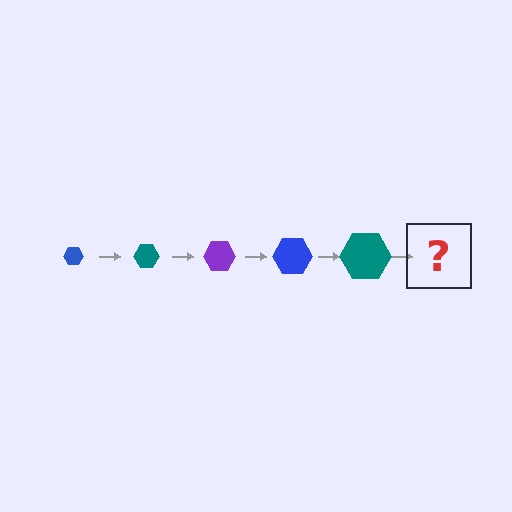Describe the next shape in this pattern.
It should be a purple hexagon, larger than the previous one.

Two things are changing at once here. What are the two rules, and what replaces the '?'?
The two rules are that the hexagon grows larger each step and the color cycles through blue, teal, and purple. The '?' should be a purple hexagon, larger than the previous one.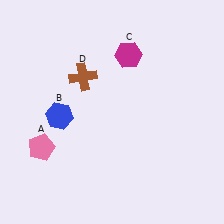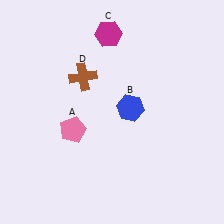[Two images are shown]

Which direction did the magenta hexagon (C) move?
The magenta hexagon (C) moved up.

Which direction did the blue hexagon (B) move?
The blue hexagon (B) moved right.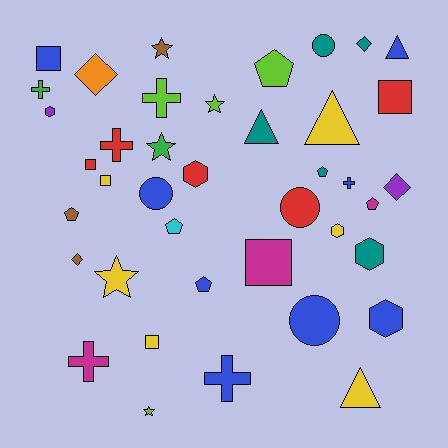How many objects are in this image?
There are 40 objects.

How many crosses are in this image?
There are 6 crosses.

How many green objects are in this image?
There are 2 green objects.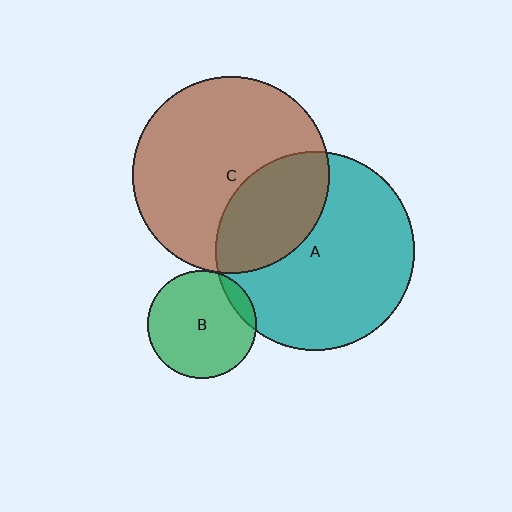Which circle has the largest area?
Circle A (teal).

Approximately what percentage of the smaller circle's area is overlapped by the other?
Approximately 30%.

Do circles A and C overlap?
Yes.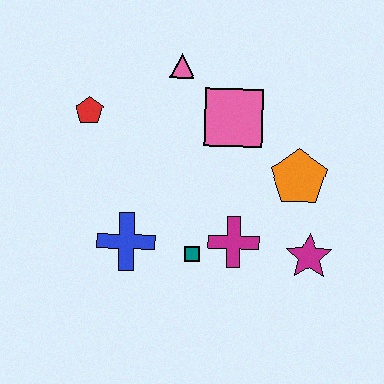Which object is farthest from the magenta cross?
The red pentagon is farthest from the magenta cross.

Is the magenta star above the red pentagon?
No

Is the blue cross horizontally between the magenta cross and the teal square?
No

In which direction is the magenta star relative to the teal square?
The magenta star is to the right of the teal square.